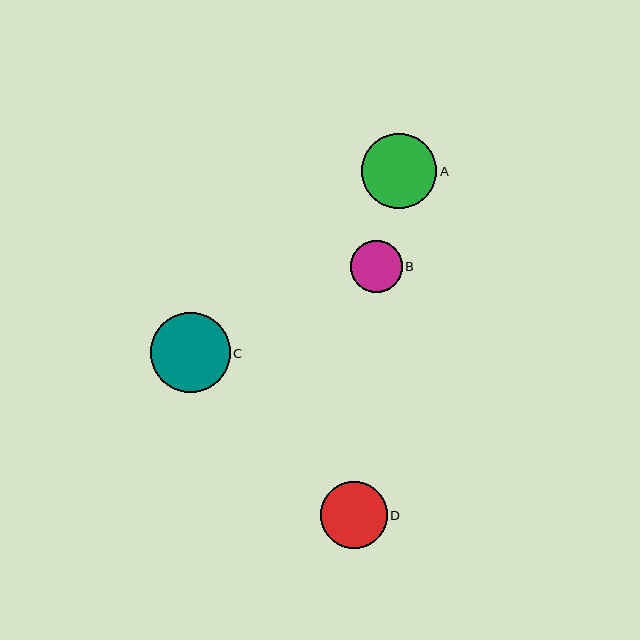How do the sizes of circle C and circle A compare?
Circle C and circle A are approximately the same size.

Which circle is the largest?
Circle C is the largest with a size of approximately 80 pixels.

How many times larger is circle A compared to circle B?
Circle A is approximately 1.4 times the size of circle B.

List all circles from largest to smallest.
From largest to smallest: C, A, D, B.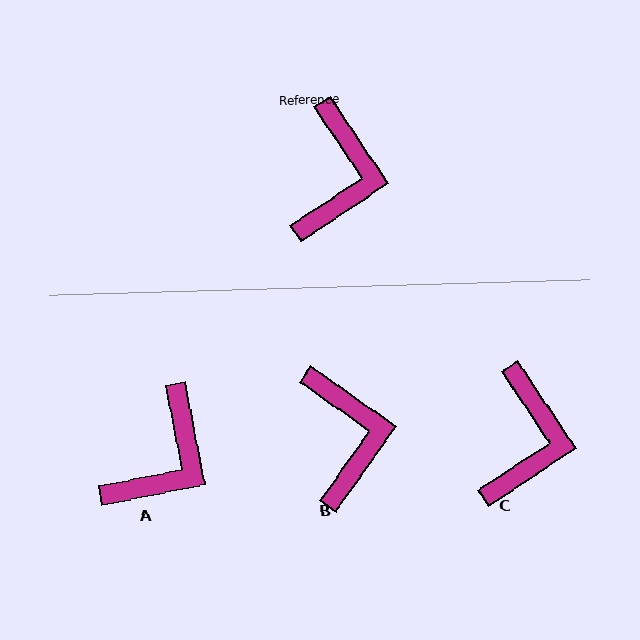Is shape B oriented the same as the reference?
No, it is off by about 21 degrees.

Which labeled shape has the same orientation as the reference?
C.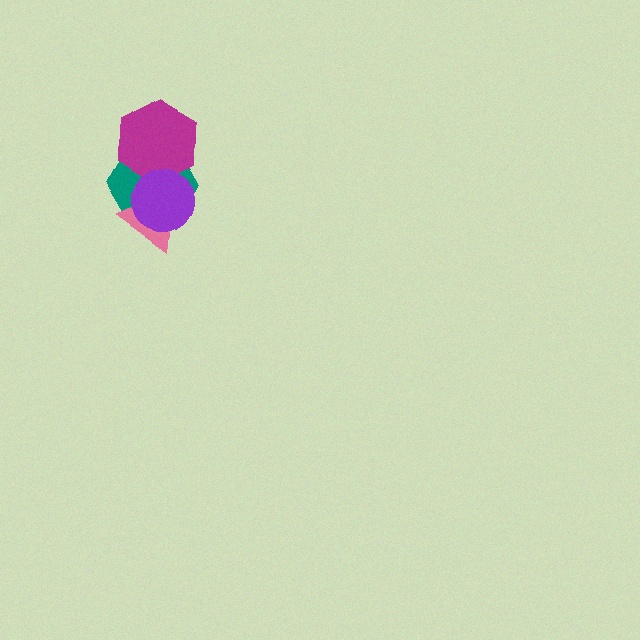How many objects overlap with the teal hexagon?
3 objects overlap with the teal hexagon.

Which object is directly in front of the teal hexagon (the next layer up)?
The magenta hexagon is directly in front of the teal hexagon.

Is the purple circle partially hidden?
No, no other shape covers it.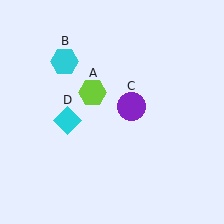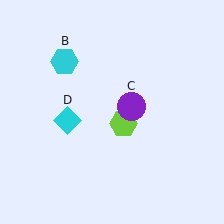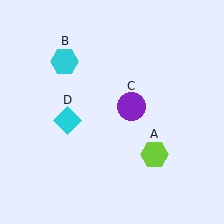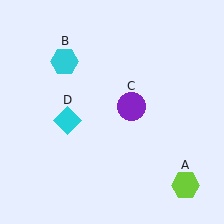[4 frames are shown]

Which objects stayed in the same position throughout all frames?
Cyan hexagon (object B) and purple circle (object C) and cyan diamond (object D) remained stationary.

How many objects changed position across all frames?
1 object changed position: lime hexagon (object A).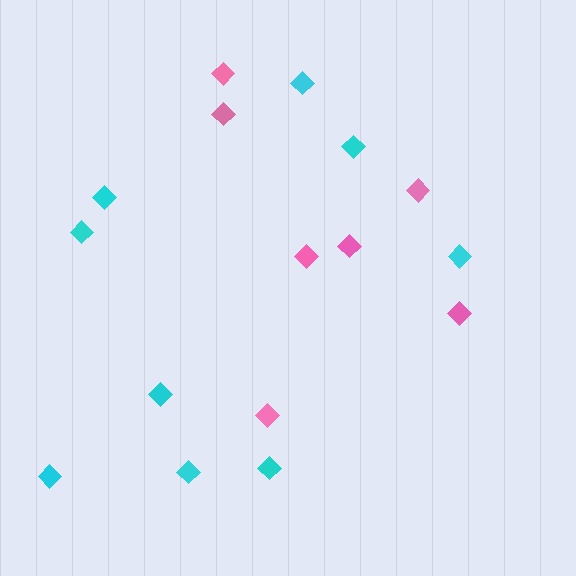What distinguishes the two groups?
There are 2 groups: one group of pink diamonds (7) and one group of cyan diamonds (9).